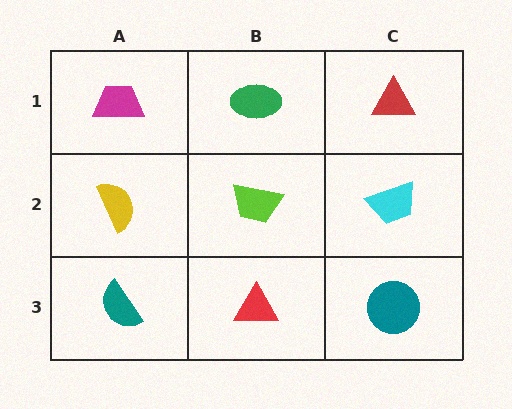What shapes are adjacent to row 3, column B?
A lime trapezoid (row 2, column B), a teal semicircle (row 3, column A), a teal circle (row 3, column C).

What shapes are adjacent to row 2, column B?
A green ellipse (row 1, column B), a red triangle (row 3, column B), a yellow semicircle (row 2, column A), a cyan trapezoid (row 2, column C).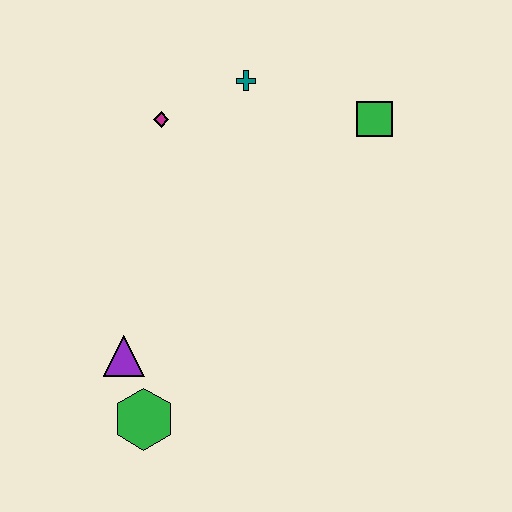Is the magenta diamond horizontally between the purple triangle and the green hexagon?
No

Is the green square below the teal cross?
Yes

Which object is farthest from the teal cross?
The green hexagon is farthest from the teal cross.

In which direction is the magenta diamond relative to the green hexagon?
The magenta diamond is above the green hexagon.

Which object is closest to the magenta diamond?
The teal cross is closest to the magenta diamond.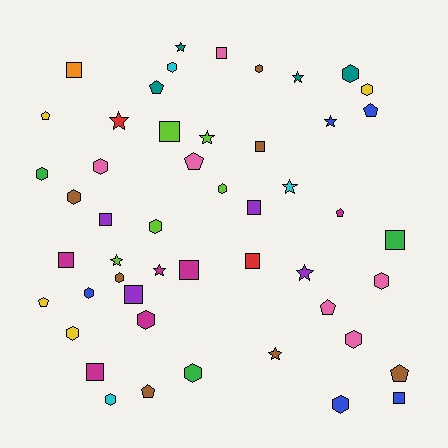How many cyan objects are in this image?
There are 3 cyan objects.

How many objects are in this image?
There are 50 objects.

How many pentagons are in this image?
There are 9 pentagons.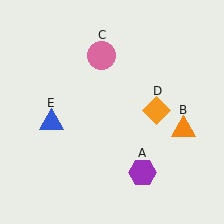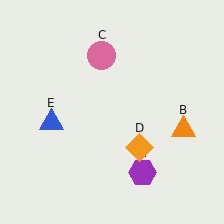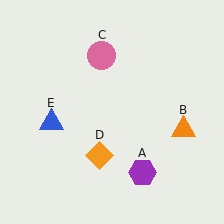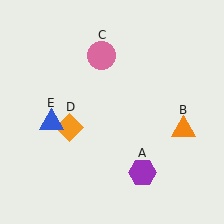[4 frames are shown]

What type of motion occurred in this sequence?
The orange diamond (object D) rotated clockwise around the center of the scene.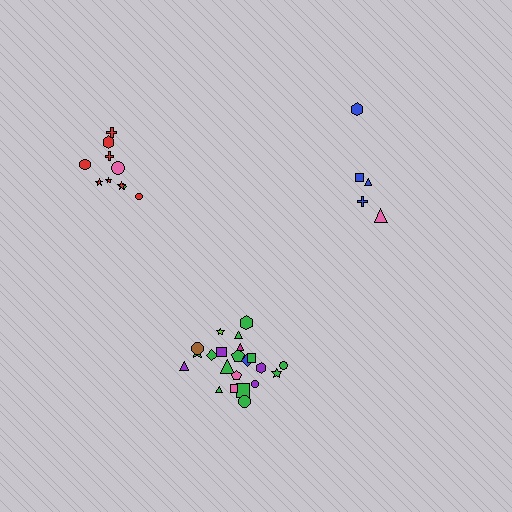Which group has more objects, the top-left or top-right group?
The top-left group.